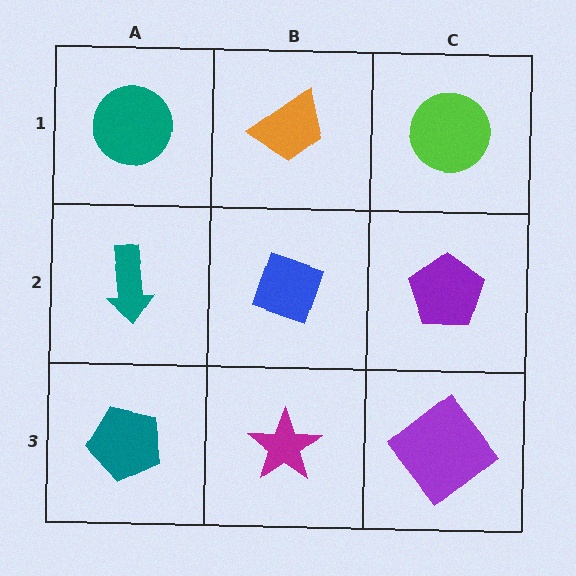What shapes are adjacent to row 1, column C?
A purple pentagon (row 2, column C), an orange trapezoid (row 1, column B).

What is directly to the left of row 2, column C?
A blue diamond.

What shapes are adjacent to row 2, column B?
An orange trapezoid (row 1, column B), a magenta star (row 3, column B), a teal arrow (row 2, column A), a purple pentagon (row 2, column C).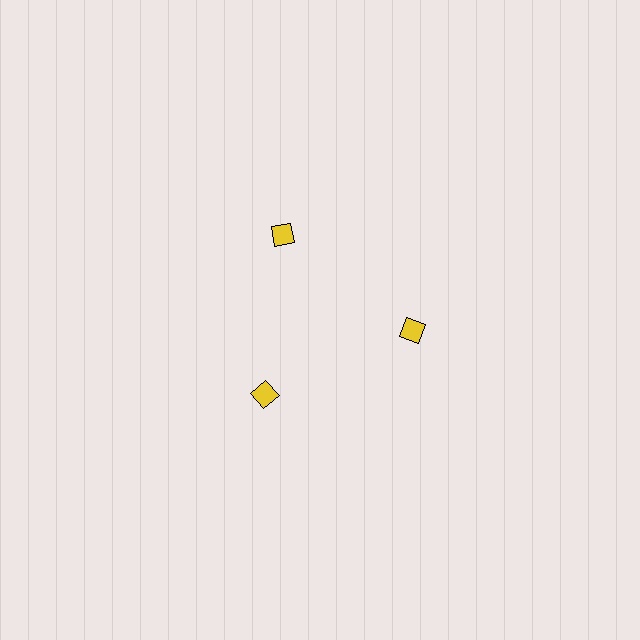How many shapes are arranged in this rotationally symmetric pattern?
There are 3 shapes, arranged in 3 groups of 1.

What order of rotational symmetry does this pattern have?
This pattern has 3-fold rotational symmetry.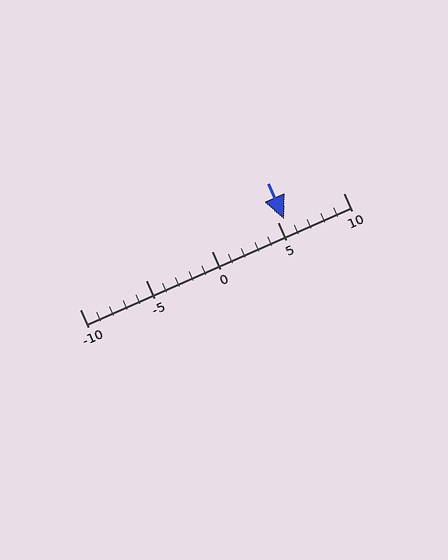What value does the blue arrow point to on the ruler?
The blue arrow points to approximately 6.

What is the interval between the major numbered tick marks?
The major tick marks are spaced 5 units apart.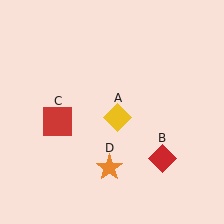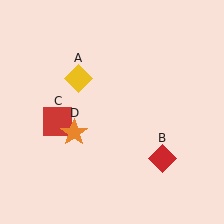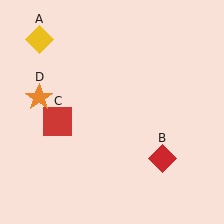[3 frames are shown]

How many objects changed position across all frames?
2 objects changed position: yellow diamond (object A), orange star (object D).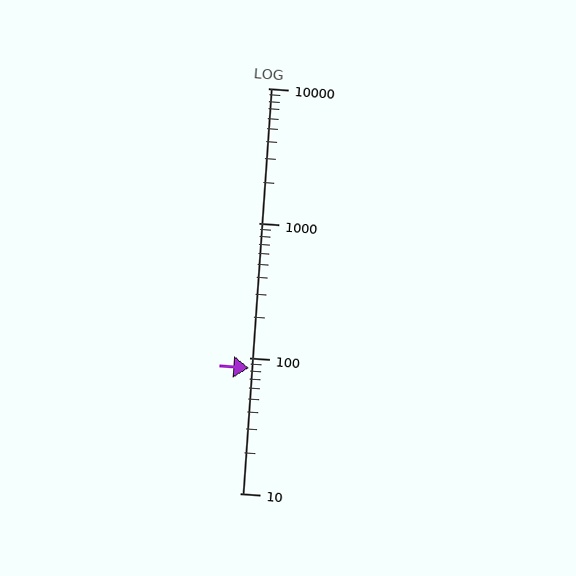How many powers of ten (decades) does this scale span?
The scale spans 3 decades, from 10 to 10000.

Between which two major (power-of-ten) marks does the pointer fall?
The pointer is between 10 and 100.